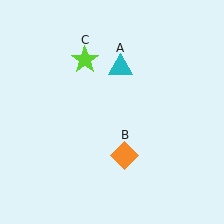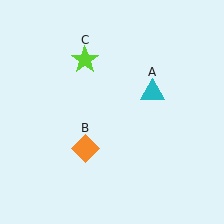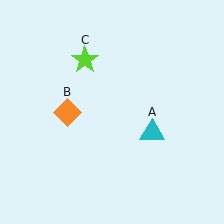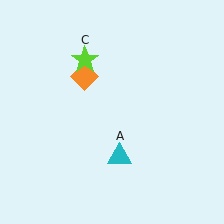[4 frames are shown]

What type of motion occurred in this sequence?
The cyan triangle (object A), orange diamond (object B) rotated clockwise around the center of the scene.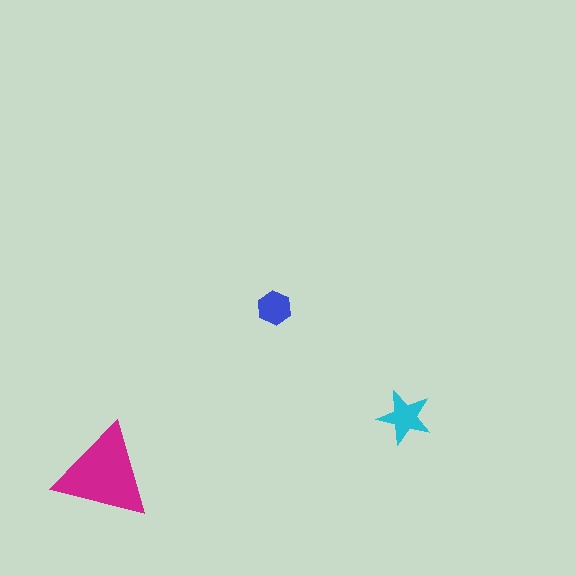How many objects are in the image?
There are 3 objects in the image.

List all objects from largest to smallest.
The magenta triangle, the cyan star, the blue hexagon.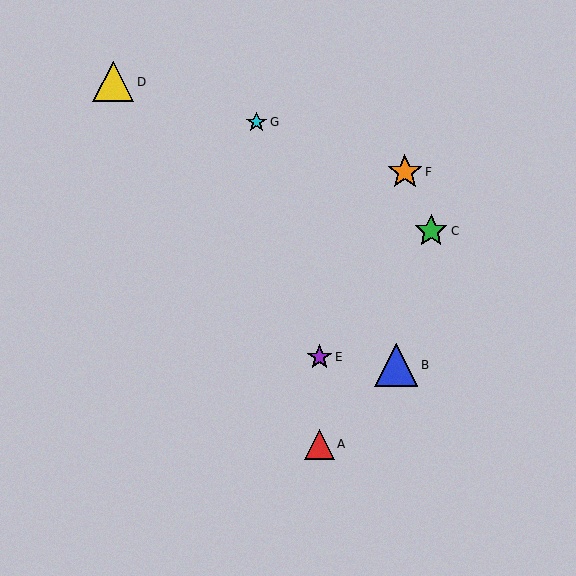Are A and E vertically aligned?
Yes, both are at x≈319.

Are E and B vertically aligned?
No, E is at x≈319 and B is at x≈396.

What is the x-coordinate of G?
Object G is at x≈257.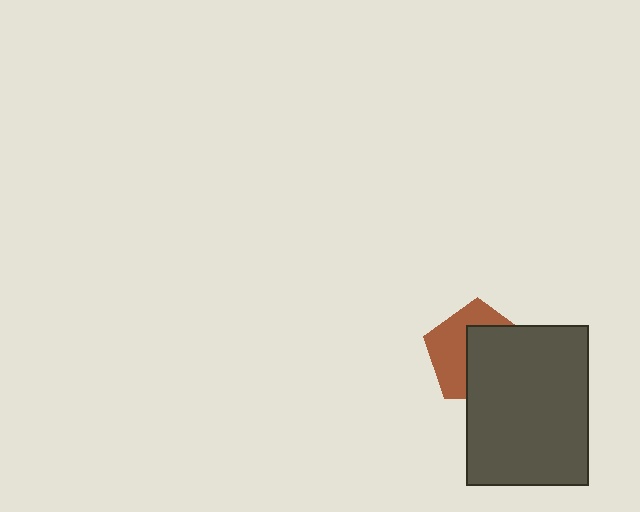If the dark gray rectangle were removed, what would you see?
You would see the complete brown pentagon.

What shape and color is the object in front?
The object in front is a dark gray rectangle.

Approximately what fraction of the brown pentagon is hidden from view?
Roughly 54% of the brown pentagon is hidden behind the dark gray rectangle.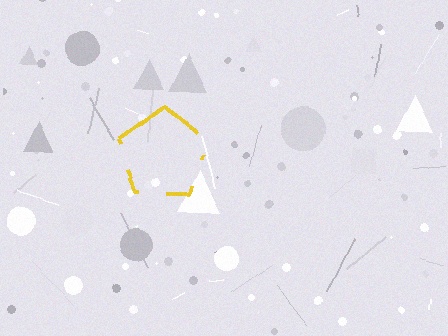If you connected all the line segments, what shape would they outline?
They would outline a pentagon.